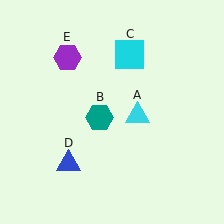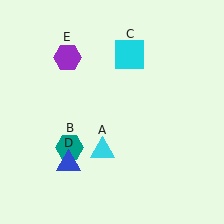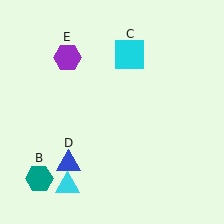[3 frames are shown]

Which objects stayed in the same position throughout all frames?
Cyan square (object C) and blue triangle (object D) and purple hexagon (object E) remained stationary.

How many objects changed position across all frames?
2 objects changed position: cyan triangle (object A), teal hexagon (object B).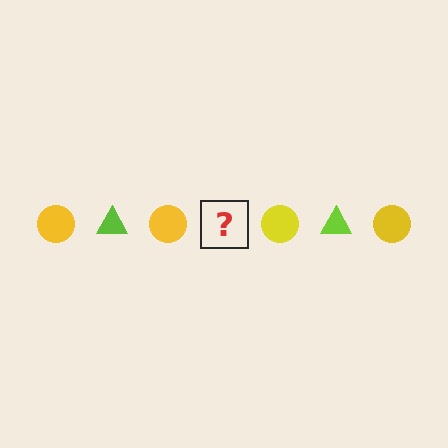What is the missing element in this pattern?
The missing element is a lime triangle.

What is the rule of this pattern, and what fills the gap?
The rule is that the pattern alternates between yellow circle and lime triangle. The gap should be filled with a lime triangle.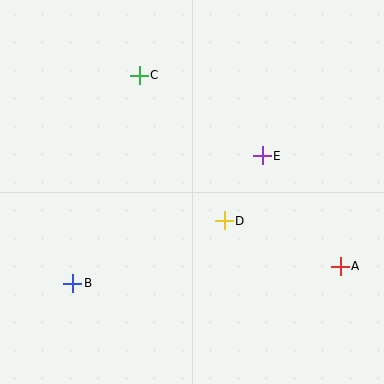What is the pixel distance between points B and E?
The distance between B and E is 228 pixels.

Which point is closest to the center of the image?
Point D at (224, 221) is closest to the center.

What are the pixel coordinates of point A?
Point A is at (340, 266).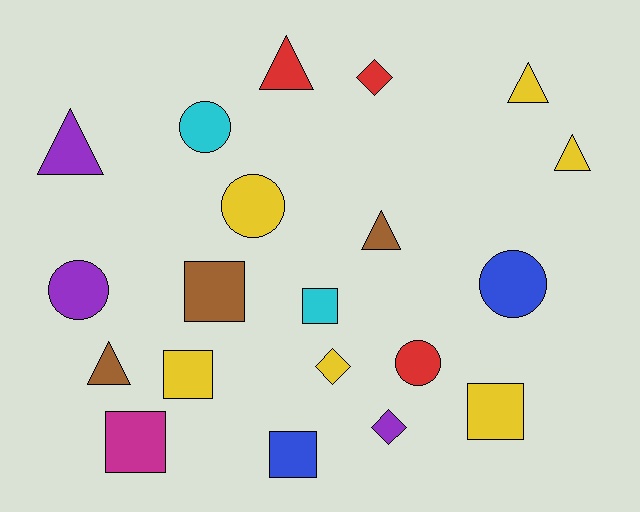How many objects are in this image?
There are 20 objects.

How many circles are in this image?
There are 5 circles.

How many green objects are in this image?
There are no green objects.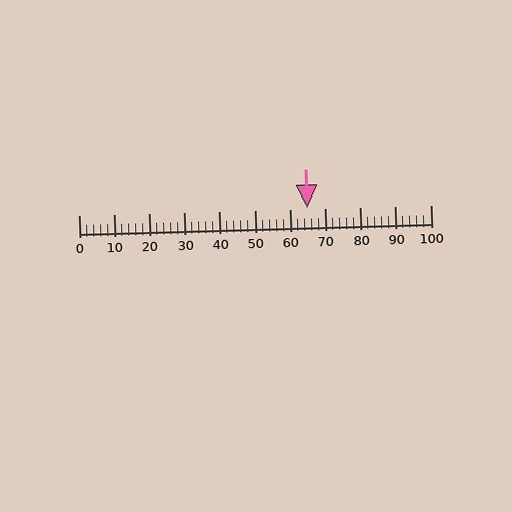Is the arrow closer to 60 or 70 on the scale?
The arrow is closer to 70.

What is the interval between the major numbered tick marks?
The major tick marks are spaced 10 units apart.